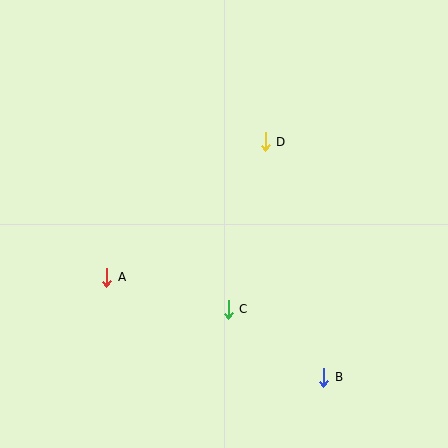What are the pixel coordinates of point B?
Point B is at (324, 377).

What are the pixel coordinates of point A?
Point A is at (107, 277).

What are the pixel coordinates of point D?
Point D is at (265, 142).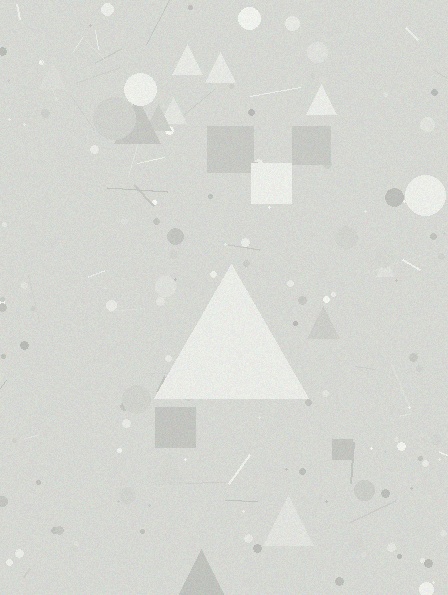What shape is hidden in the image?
A triangle is hidden in the image.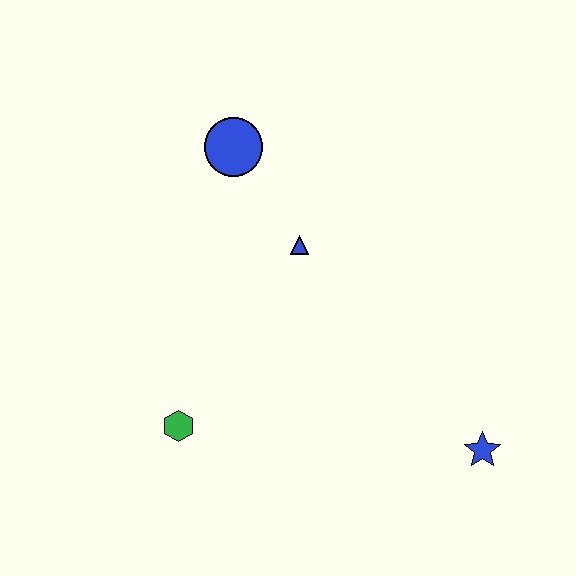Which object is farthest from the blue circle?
The blue star is farthest from the blue circle.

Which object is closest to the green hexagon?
The blue triangle is closest to the green hexagon.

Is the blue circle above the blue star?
Yes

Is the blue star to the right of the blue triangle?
Yes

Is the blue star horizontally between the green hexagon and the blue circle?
No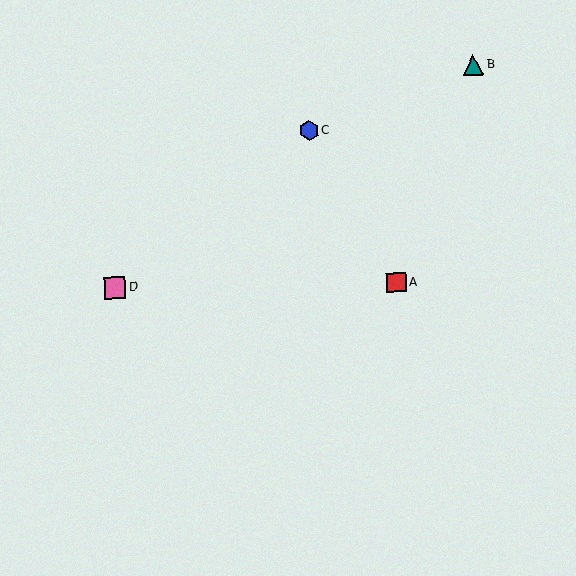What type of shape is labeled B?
Shape B is a teal triangle.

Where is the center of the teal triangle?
The center of the teal triangle is at (473, 65).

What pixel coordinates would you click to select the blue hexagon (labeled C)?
Click at (309, 131) to select the blue hexagon C.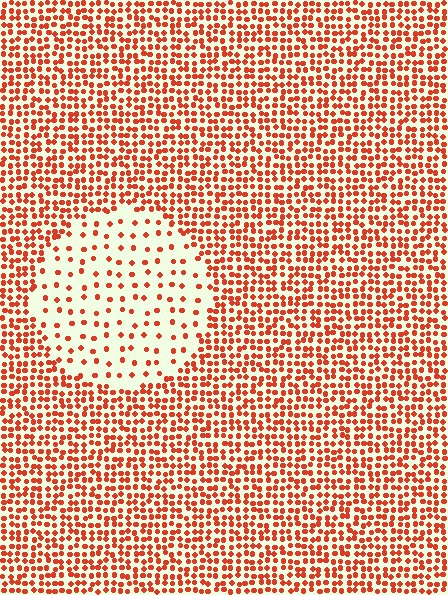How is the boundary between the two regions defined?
The boundary is defined by a change in element density (approximately 3.0x ratio). All elements are the same color, size, and shape.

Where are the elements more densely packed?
The elements are more densely packed outside the circle boundary.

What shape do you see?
I see a circle.